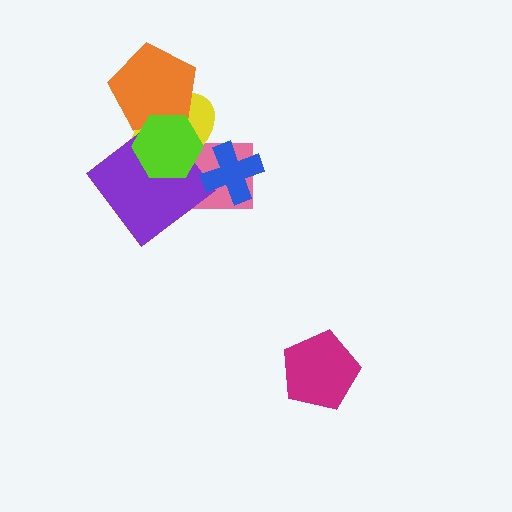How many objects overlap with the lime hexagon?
4 objects overlap with the lime hexagon.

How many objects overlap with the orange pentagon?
2 objects overlap with the orange pentagon.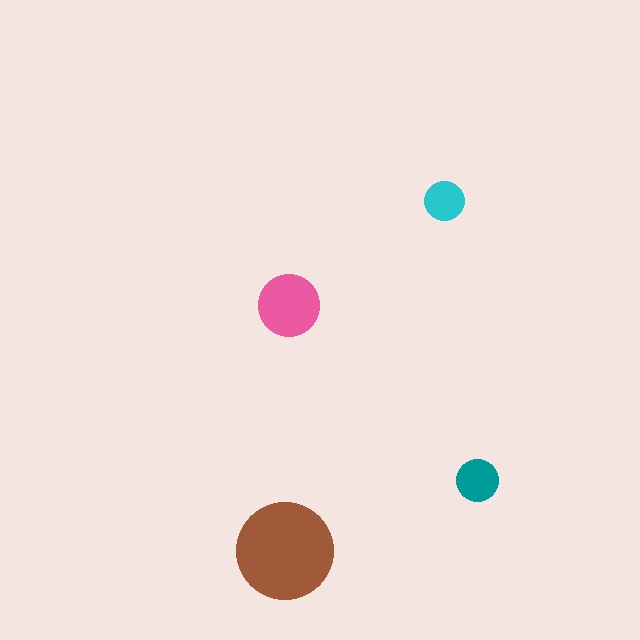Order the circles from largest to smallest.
the brown one, the pink one, the teal one, the cyan one.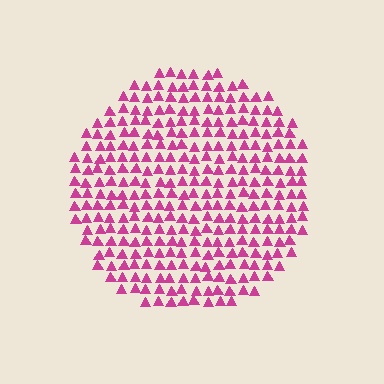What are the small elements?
The small elements are triangles.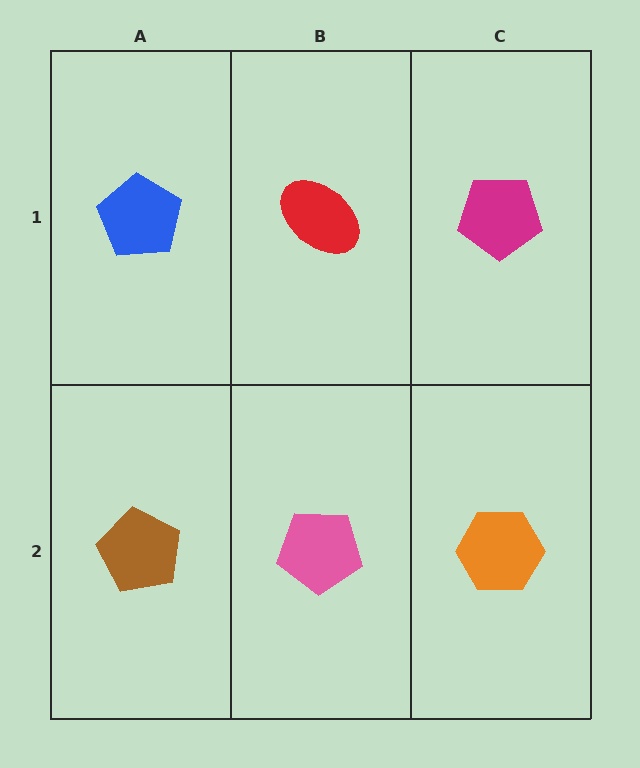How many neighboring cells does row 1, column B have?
3.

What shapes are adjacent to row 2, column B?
A red ellipse (row 1, column B), a brown pentagon (row 2, column A), an orange hexagon (row 2, column C).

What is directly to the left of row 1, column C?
A red ellipse.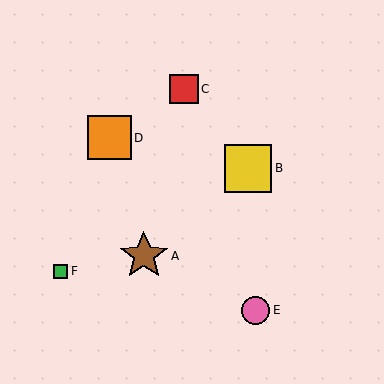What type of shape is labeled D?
Shape D is an orange square.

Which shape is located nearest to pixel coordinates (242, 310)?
The pink circle (labeled E) at (255, 310) is nearest to that location.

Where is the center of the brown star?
The center of the brown star is at (144, 256).